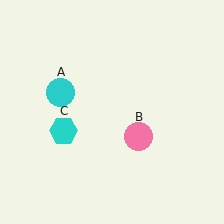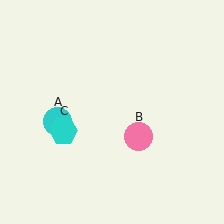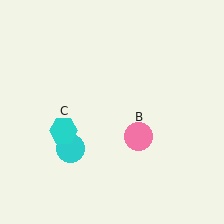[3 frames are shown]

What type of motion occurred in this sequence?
The cyan circle (object A) rotated counterclockwise around the center of the scene.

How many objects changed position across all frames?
1 object changed position: cyan circle (object A).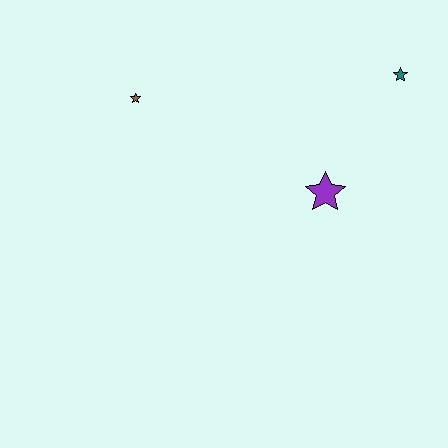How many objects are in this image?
There are 3 objects.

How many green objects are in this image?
There are no green objects.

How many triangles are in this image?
There are no triangles.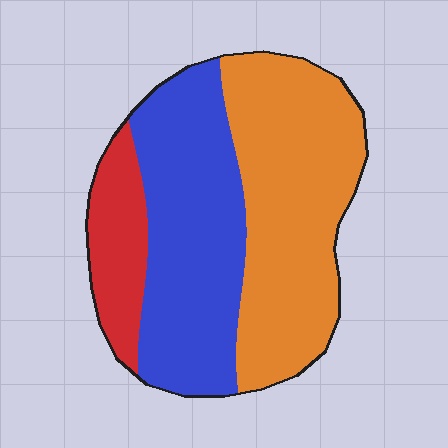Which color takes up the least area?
Red, at roughly 15%.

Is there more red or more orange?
Orange.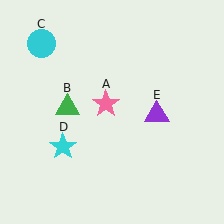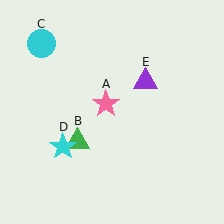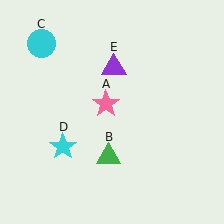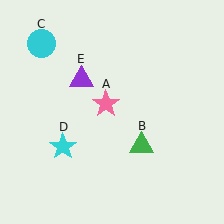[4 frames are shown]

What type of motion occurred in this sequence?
The green triangle (object B), purple triangle (object E) rotated counterclockwise around the center of the scene.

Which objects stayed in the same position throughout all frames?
Pink star (object A) and cyan circle (object C) and cyan star (object D) remained stationary.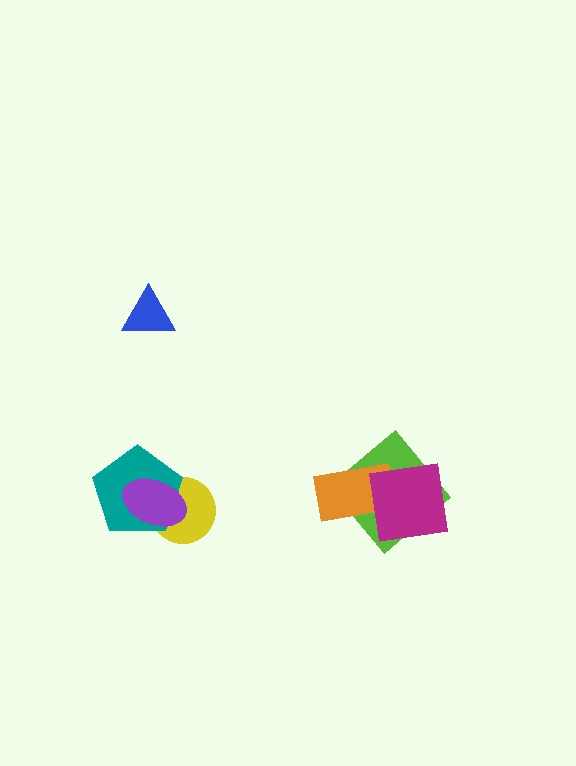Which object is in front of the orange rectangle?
The magenta square is in front of the orange rectangle.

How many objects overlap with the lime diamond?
2 objects overlap with the lime diamond.